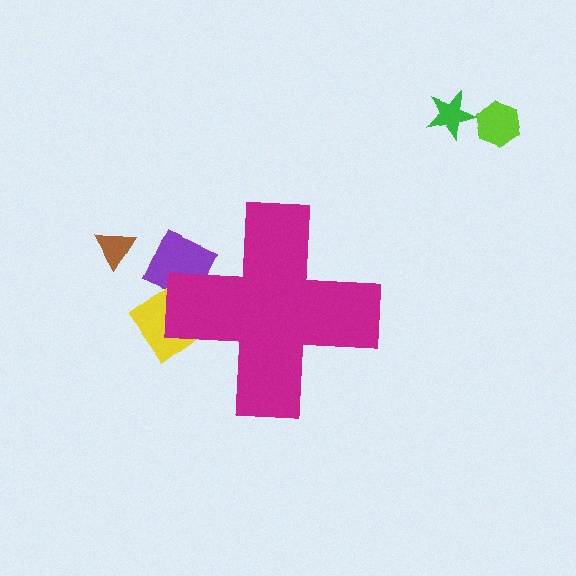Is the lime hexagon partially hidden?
No, the lime hexagon is fully visible.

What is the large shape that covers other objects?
A magenta cross.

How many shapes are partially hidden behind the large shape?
2 shapes are partially hidden.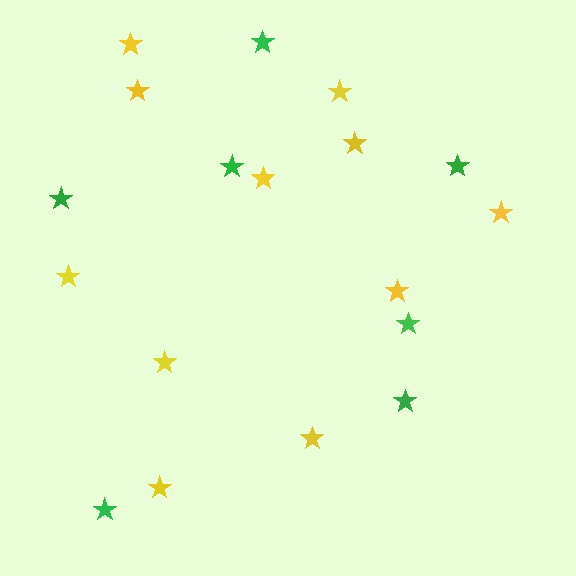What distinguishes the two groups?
There are 2 groups: one group of green stars (7) and one group of yellow stars (11).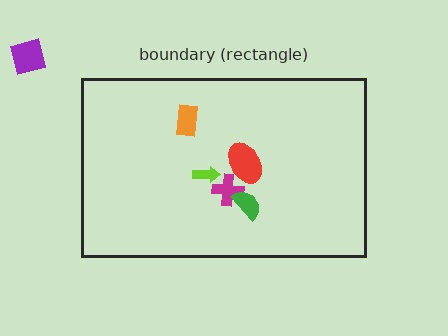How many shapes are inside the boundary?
5 inside, 1 outside.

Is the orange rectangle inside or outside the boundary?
Inside.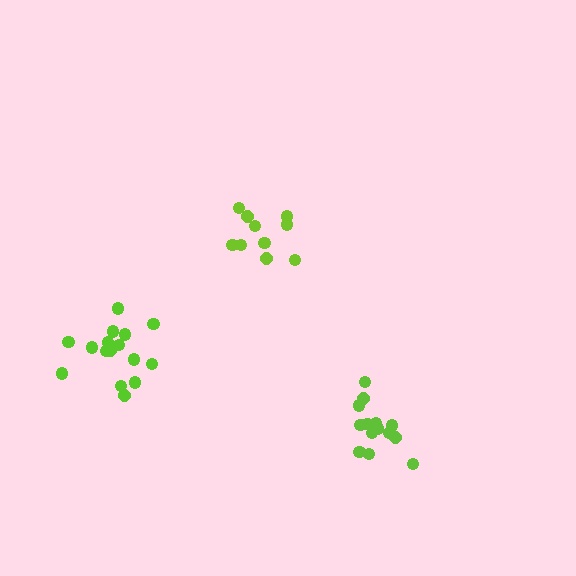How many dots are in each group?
Group 1: 10 dots, Group 2: 14 dots, Group 3: 16 dots (40 total).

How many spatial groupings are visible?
There are 3 spatial groupings.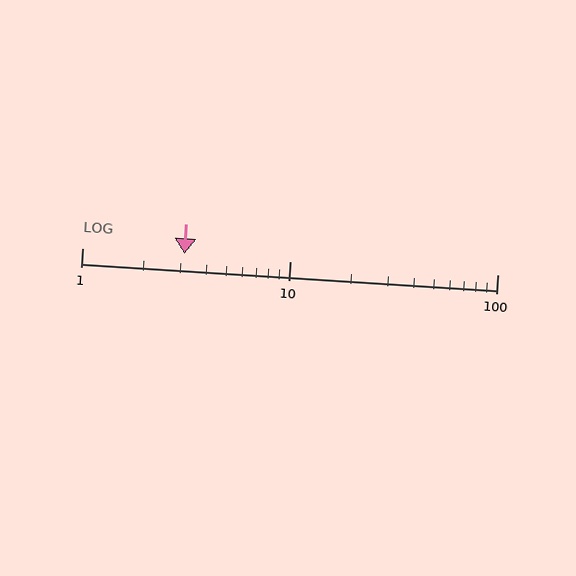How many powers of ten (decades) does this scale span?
The scale spans 2 decades, from 1 to 100.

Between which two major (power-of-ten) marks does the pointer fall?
The pointer is between 1 and 10.